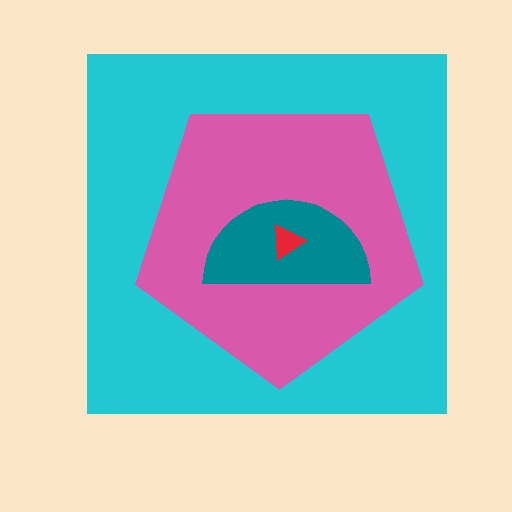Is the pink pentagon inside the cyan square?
Yes.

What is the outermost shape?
The cyan square.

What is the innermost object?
The red triangle.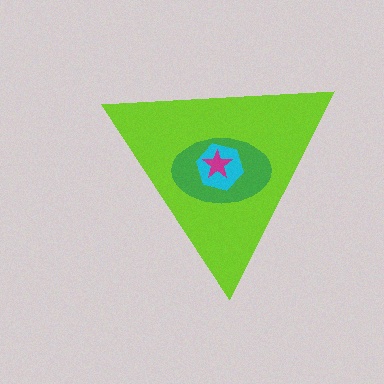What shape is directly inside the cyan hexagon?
The magenta star.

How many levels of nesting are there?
4.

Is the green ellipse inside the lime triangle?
Yes.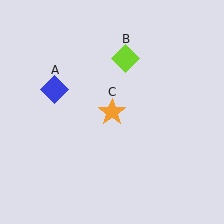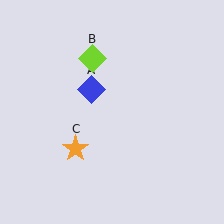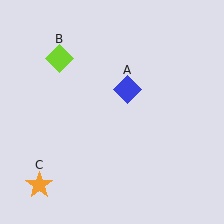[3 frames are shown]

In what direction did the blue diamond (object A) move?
The blue diamond (object A) moved right.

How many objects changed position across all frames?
3 objects changed position: blue diamond (object A), lime diamond (object B), orange star (object C).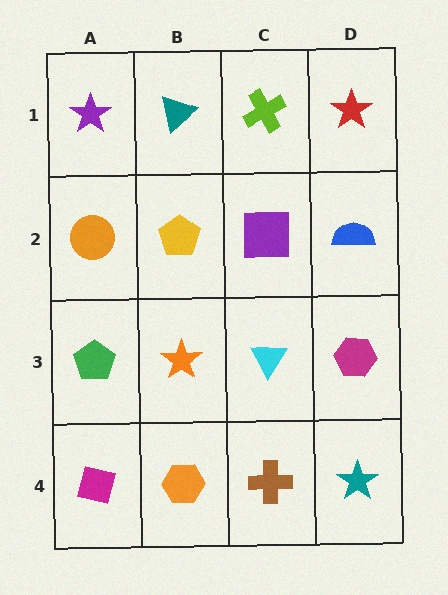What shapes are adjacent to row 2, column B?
A teal triangle (row 1, column B), an orange star (row 3, column B), an orange circle (row 2, column A), a purple square (row 2, column C).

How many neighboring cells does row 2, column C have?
4.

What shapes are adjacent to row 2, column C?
A lime cross (row 1, column C), a cyan triangle (row 3, column C), a yellow pentagon (row 2, column B), a blue semicircle (row 2, column D).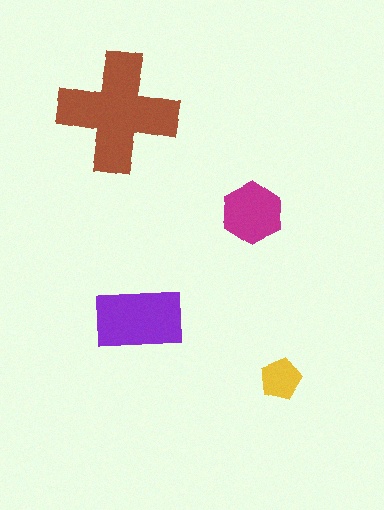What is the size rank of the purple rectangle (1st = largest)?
2nd.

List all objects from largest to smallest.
The brown cross, the purple rectangle, the magenta hexagon, the yellow pentagon.